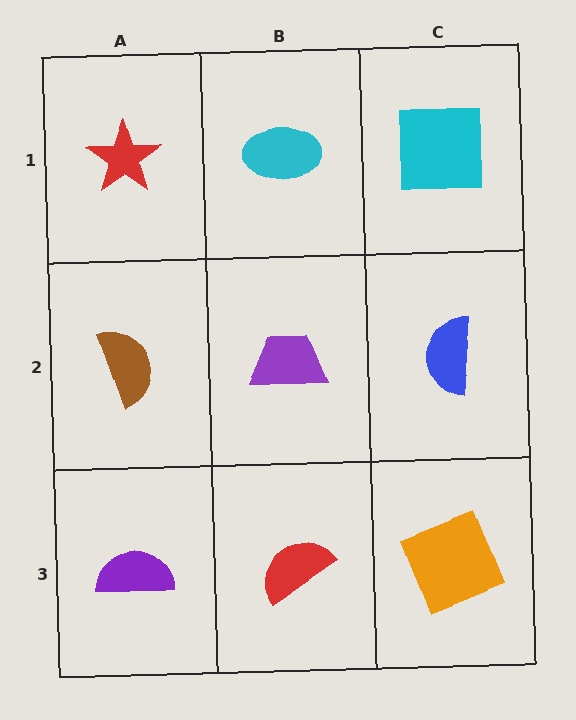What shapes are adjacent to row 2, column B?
A cyan ellipse (row 1, column B), a red semicircle (row 3, column B), a brown semicircle (row 2, column A), a blue semicircle (row 2, column C).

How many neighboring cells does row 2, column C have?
3.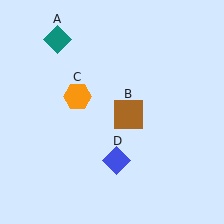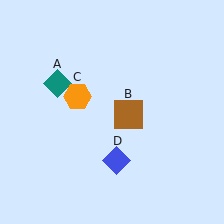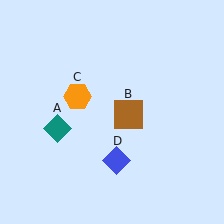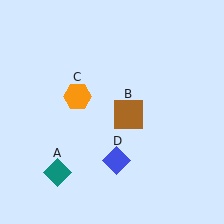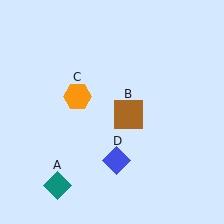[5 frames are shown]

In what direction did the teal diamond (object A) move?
The teal diamond (object A) moved down.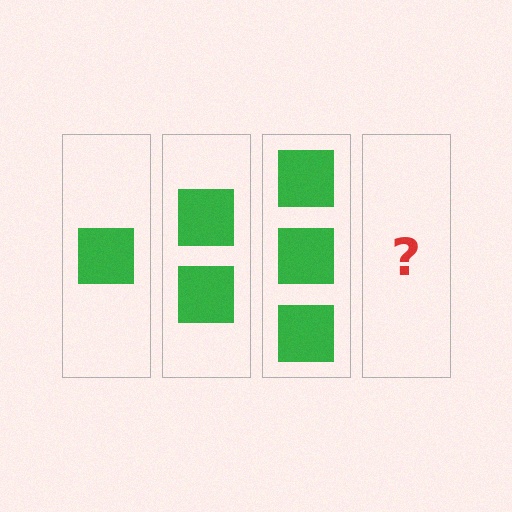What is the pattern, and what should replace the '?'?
The pattern is that each step adds one more square. The '?' should be 4 squares.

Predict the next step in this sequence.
The next step is 4 squares.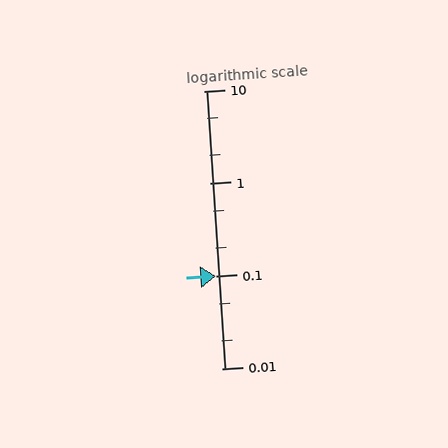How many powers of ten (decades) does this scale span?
The scale spans 3 decades, from 0.01 to 10.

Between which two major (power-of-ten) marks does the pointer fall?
The pointer is between 0.1 and 1.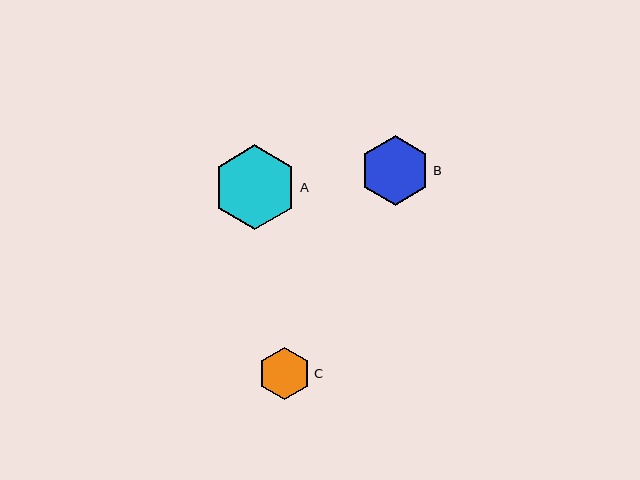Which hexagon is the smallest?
Hexagon C is the smallest with a size of approximately 52 pixels.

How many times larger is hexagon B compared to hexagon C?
Hexagon B is approximately 1.3 times the size of hexagon C.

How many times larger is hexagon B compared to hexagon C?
Hexagon B is approximately 1.3 times the size of hexagon C.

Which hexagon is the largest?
Hexagon A is the largest with a size of approximately 85 pixels.